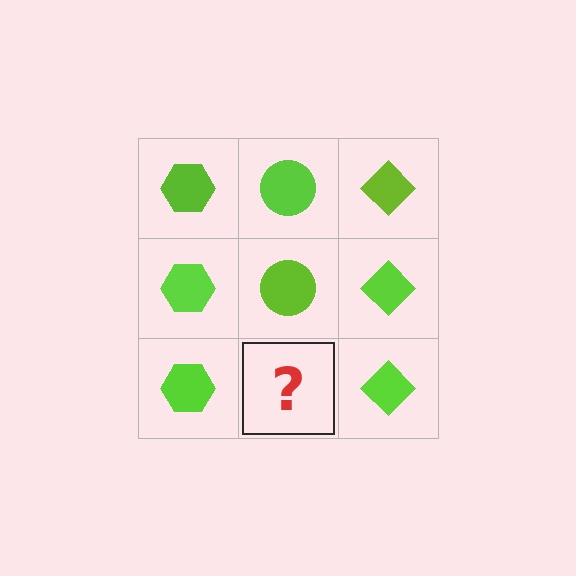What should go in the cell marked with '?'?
The missing cell should contain a lime circle.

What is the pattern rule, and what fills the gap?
The rule is that each column has a consistent shape. The gap should be filled with a lime circle.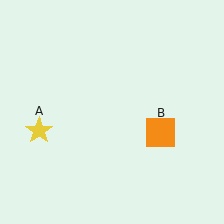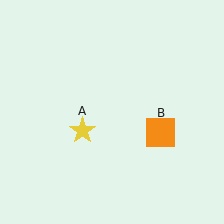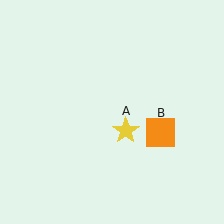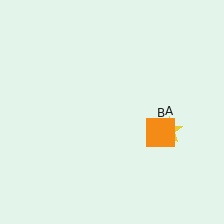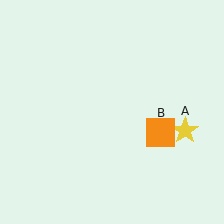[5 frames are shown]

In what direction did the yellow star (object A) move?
The yellow star (object A) moved right.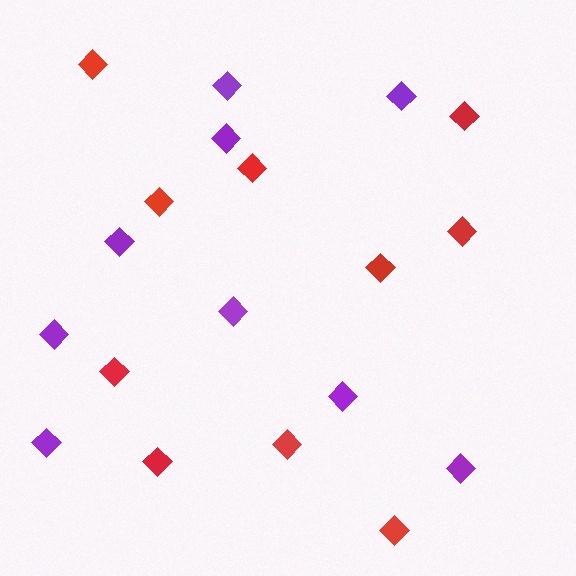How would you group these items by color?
There are 2 groups: one group of purple diamonds (9) and one group of red diamonds (10).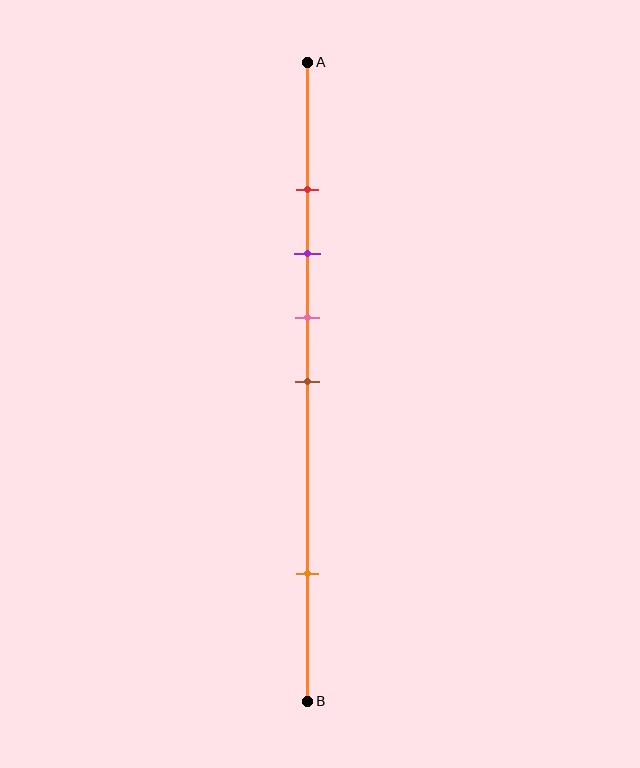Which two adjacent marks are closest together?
The red and purple marks are the closest adjacent pair.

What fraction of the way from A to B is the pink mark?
The pink mark is approximately 40% (0.4) of the way from A to B.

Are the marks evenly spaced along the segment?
No, the marks are not evenly spaced.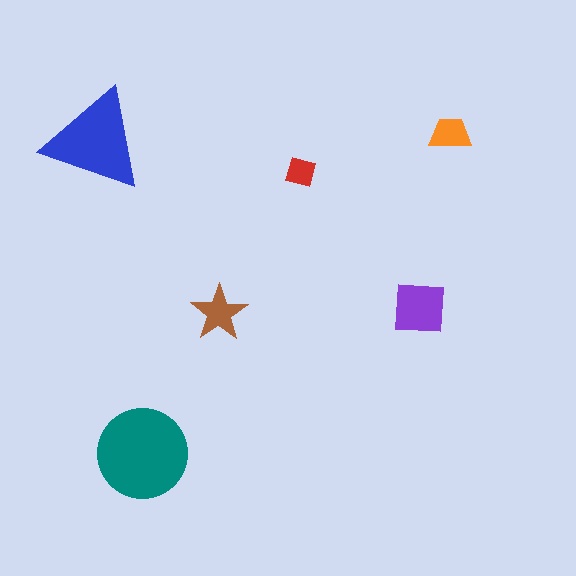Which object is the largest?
The teal circle.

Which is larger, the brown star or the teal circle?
The teal circle.